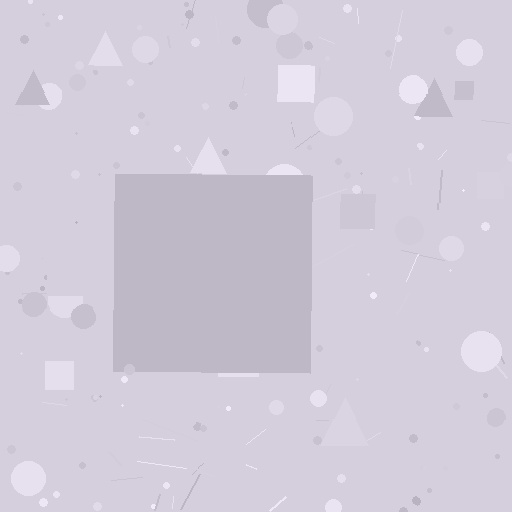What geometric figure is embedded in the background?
A square is embedded in the background.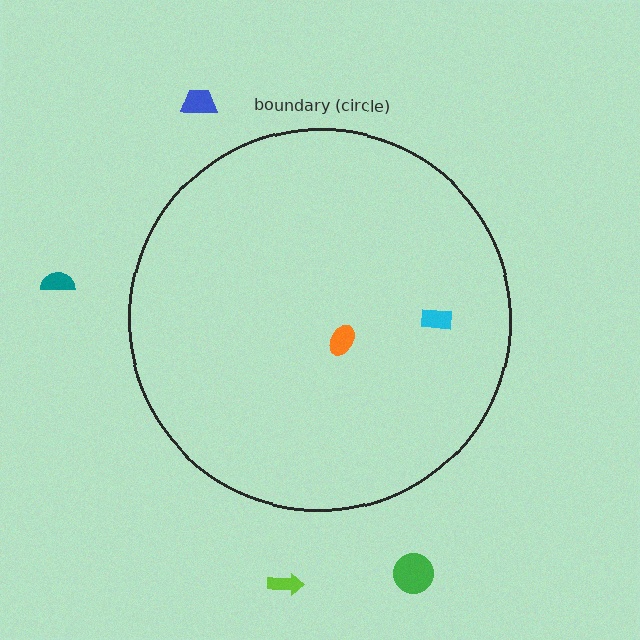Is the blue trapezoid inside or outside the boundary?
Outside.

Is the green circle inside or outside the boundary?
Outside.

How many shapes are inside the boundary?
2 inside, 4 outside.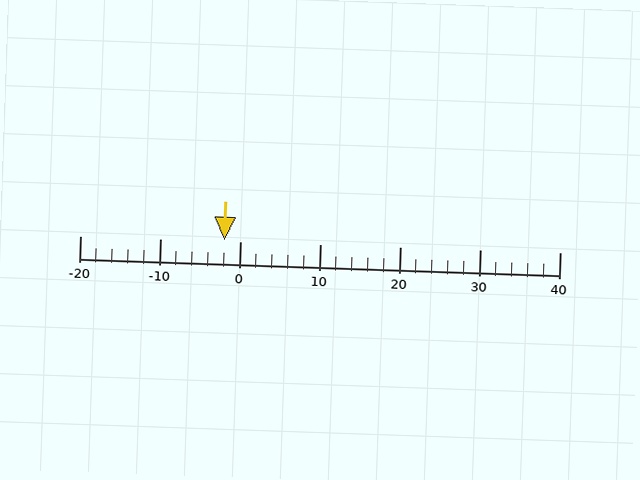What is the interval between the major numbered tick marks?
The major tick marks are spaced 10 units apart.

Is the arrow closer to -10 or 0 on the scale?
The arrow is closer to 0.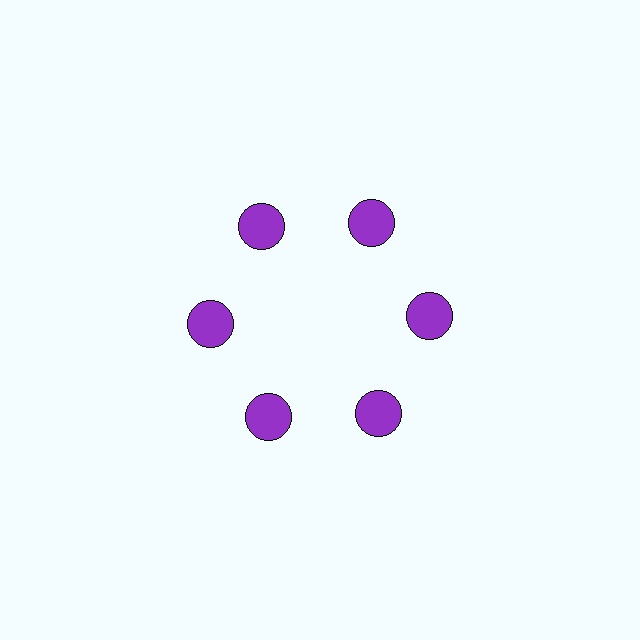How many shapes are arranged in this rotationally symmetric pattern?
There are 6 shapes, arranged in 6 groups of 1.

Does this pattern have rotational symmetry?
Yes, this pattern has 6-fold rotational symmetry. It looks the same after rotating 60 degrees around the center.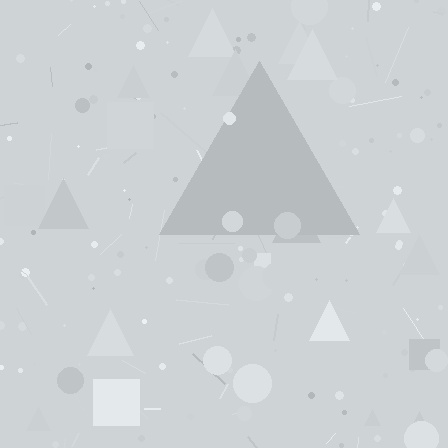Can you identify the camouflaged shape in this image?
The camouflaged shape is a triangle.